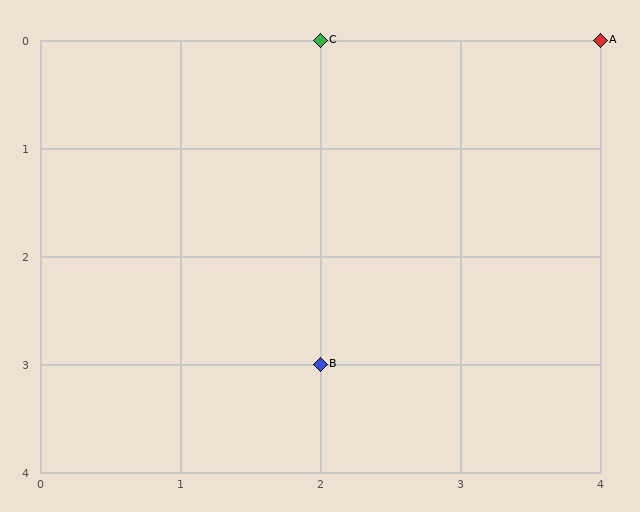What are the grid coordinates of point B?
Point B is at grid coordinates (2, 3).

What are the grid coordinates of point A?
Point A is at grid coordinates (4, 0).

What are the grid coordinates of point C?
Point C is at grid coordinates (2, 0).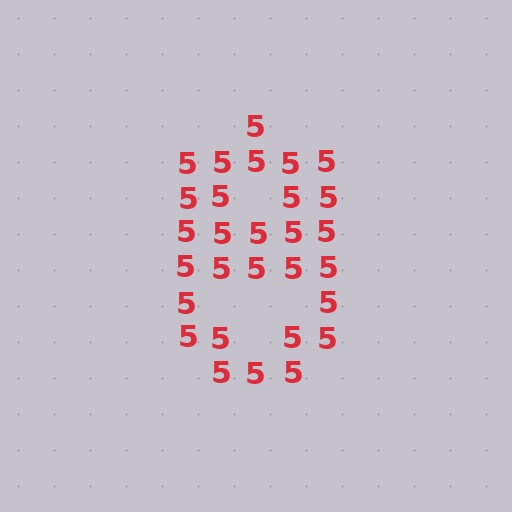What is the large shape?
The large shape is the digit 8.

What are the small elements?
The small elements are digit 5's.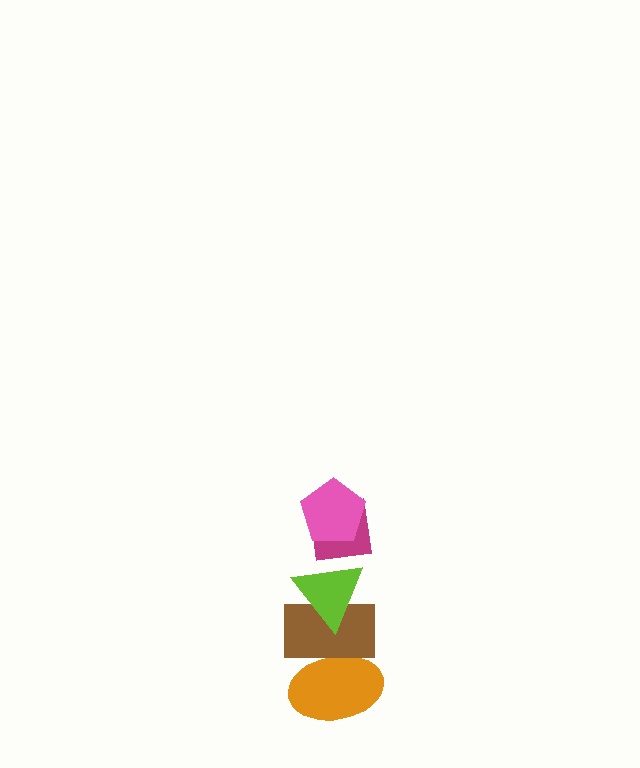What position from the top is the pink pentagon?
The pink pentagon is 1st from the top.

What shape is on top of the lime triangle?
The magenta square is on top of the lime triangle.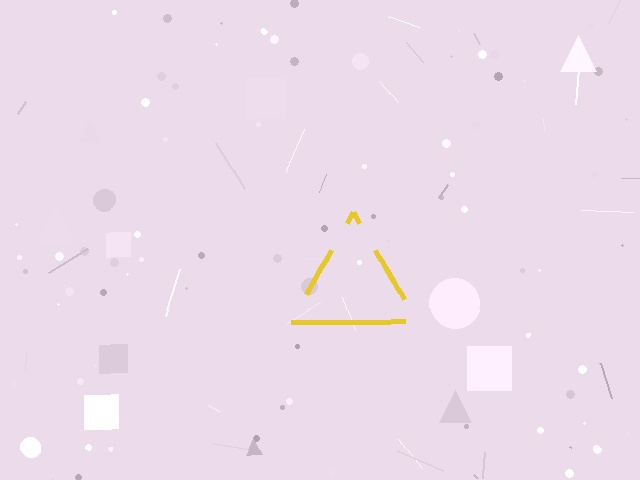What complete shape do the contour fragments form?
The contour fragments form a triangle.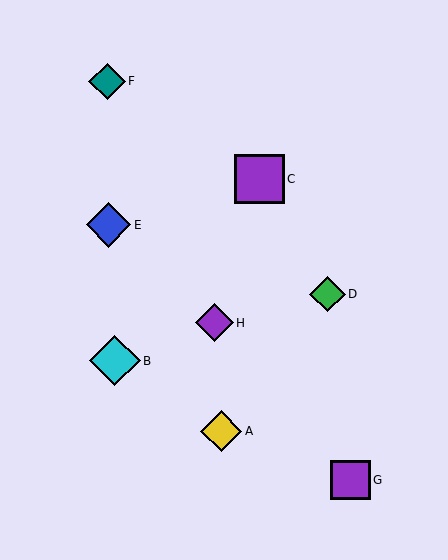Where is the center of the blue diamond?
The center of the blue diamond is at (109, 225).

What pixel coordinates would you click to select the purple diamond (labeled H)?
Click at (214, 323) to select the purple diamond H.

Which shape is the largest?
The cyan diamond (labeled B) is the largest.